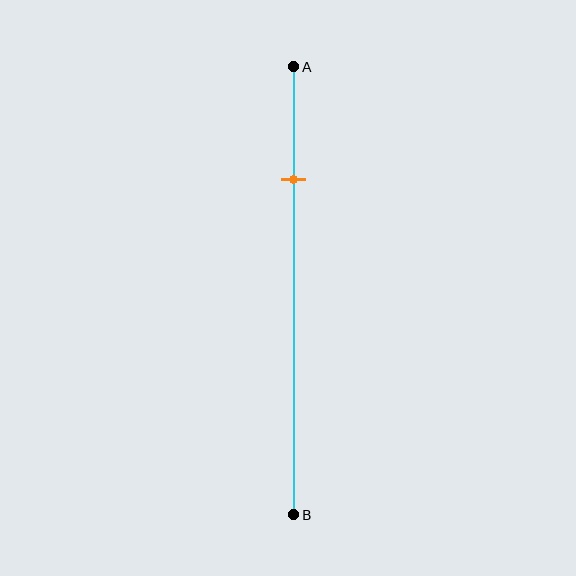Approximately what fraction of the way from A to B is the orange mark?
The orange mark is approximately 25% of the way from A to B.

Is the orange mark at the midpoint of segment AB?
No, the mark is at about 25% from A, not at the 50% midpoint.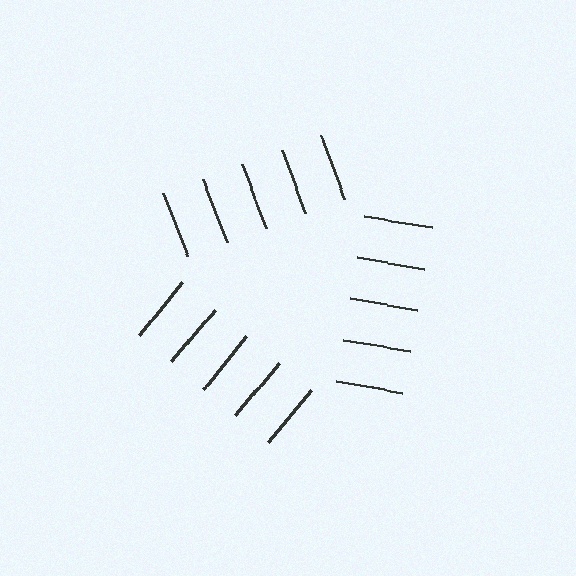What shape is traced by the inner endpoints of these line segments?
An illusory triangle — the line segments terminate on its edges but no continuous stroke is drawn.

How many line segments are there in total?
15 — 5 along each of the 3 edges.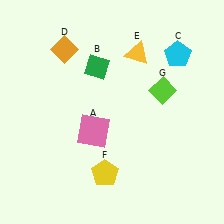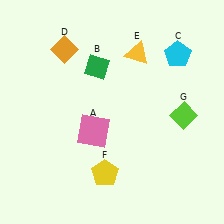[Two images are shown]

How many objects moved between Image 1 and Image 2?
1 object moved between the two images.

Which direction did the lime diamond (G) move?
The lime diamond (G) moved down.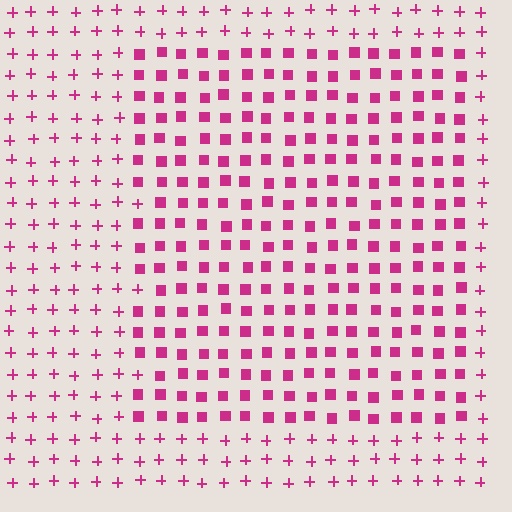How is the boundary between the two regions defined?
The boundary is defined by a change in element shape: squares inside vs. plus signs outside. All elements share the same color and spacing.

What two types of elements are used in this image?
The image uses squares inside the rectangle region and plus signs outside it.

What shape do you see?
I see a rectangle.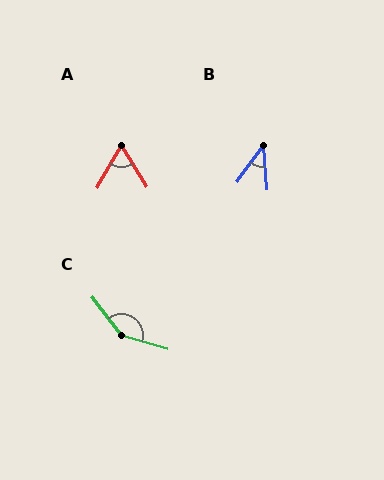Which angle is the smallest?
B, at approximately 39 degrees.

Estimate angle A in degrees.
Approximately 61 degrees.